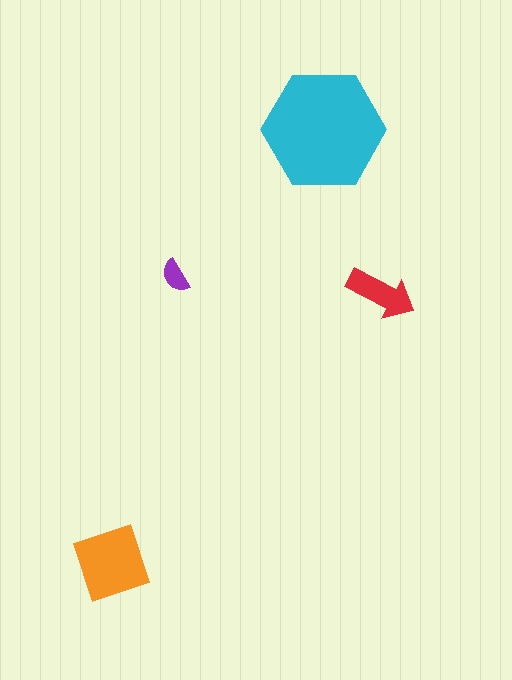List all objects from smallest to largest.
The purple semicircle, the red arrow, the orange diamond, the cyan hexagon.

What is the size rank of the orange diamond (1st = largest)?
2nd.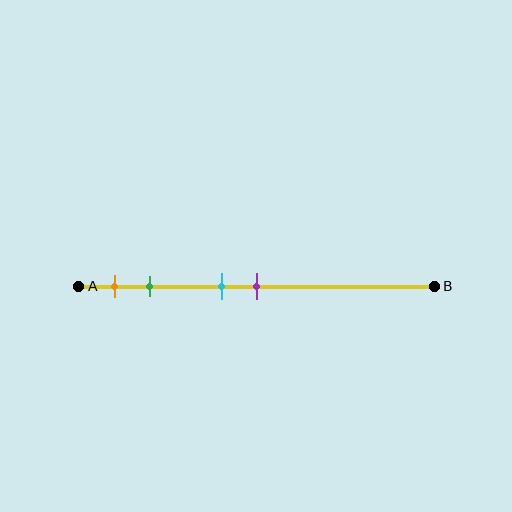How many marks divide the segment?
There are 4 marks dividing the segment.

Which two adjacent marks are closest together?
The cyan and purple marks are the closest adjacent pair.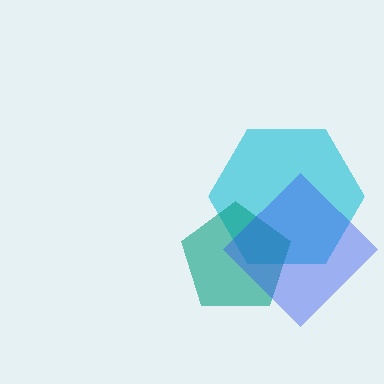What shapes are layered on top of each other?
The layered shapes are: a cyan hexagon, a teal pentagon, a blue diamond.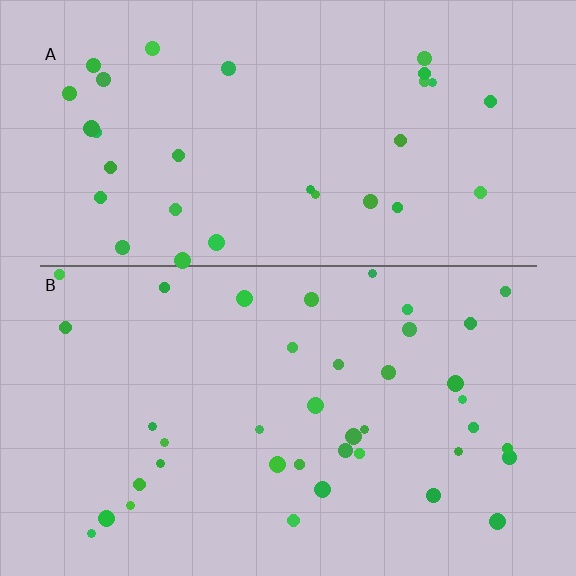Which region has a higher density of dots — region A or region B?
B (the bottom).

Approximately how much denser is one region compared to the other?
Approximately 1.3× — region B over region A.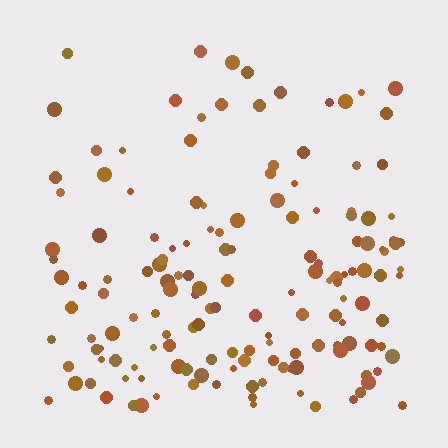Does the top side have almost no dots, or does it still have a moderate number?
Still a moderate number, just noticeably fewer than the bottom.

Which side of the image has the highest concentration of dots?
The bottom.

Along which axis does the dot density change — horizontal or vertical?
Vertical.